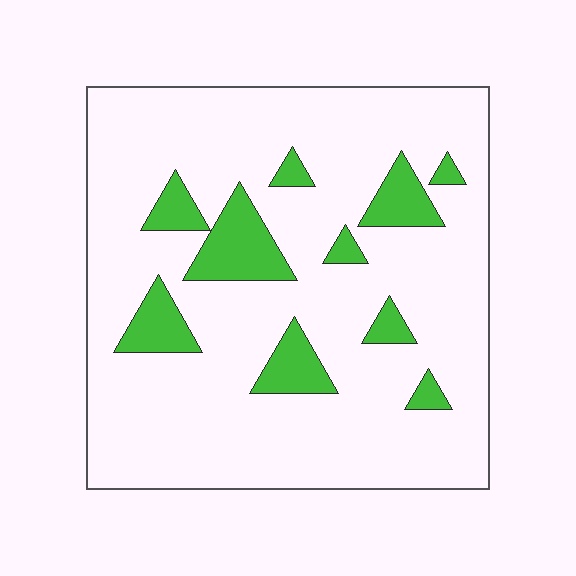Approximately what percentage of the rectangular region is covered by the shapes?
Approximately 15%.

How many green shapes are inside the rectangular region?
10.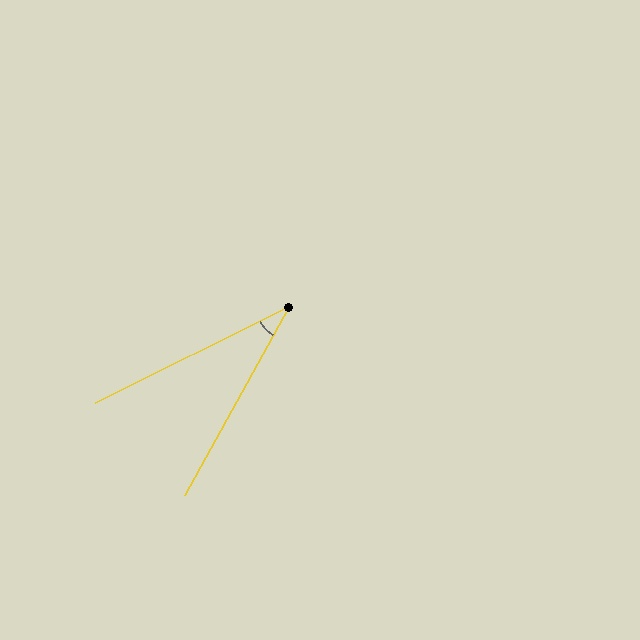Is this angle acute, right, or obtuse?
It is acute.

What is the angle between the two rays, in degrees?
Approximately 34 degrees.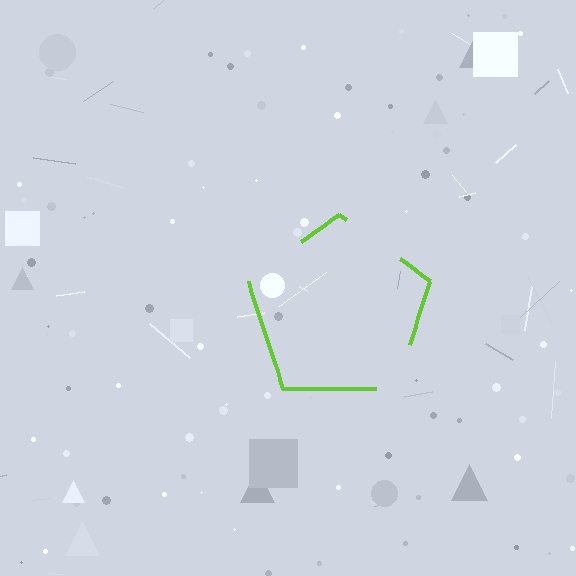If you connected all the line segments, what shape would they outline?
They would outline a pentagon.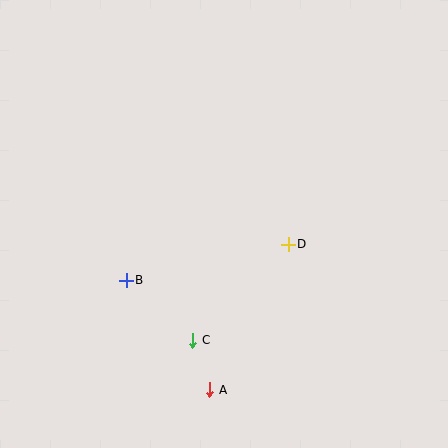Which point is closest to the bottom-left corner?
Point B is closest to the bottom-left corner.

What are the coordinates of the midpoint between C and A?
The midpoint between C and A is at (201, 365).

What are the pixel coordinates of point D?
Point D is at (288, 244).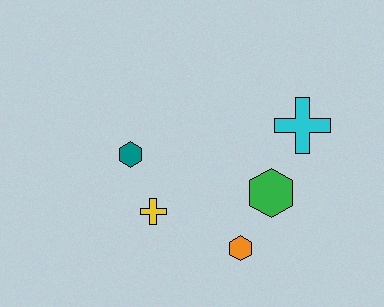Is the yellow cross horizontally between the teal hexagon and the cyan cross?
Yes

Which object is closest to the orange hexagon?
The green hexagon is closest to the orange hexagon.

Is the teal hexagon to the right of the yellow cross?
No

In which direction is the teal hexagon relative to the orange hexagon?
The teal hexagon is to the left of the orange hexagon.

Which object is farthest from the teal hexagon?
The cyan cross is farthest from the teal hexagon.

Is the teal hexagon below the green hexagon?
No